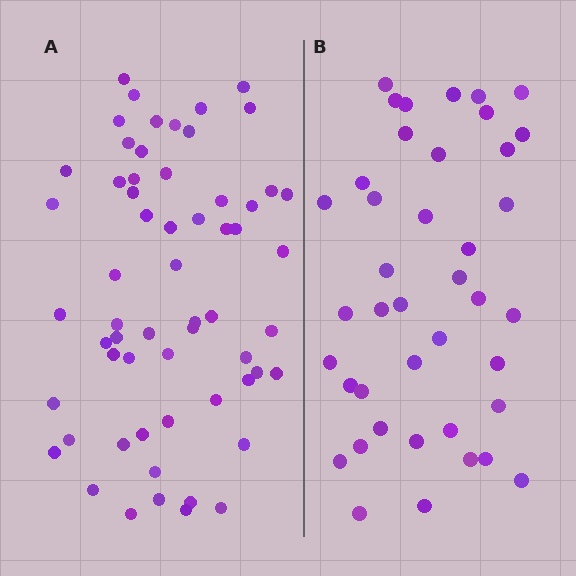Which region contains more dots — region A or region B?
Region A (the left region) has more dots.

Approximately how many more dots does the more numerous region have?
Region A has approximately 20 more dots than region B.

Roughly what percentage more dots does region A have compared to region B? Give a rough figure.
About 45% more.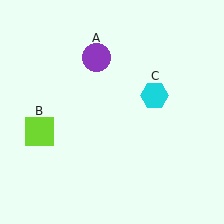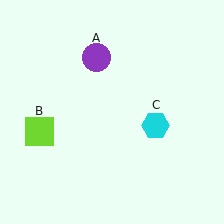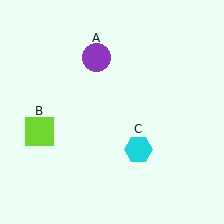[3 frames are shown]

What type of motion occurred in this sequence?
The cyan hexagon (object C) rotated clockwise around the center of the scene.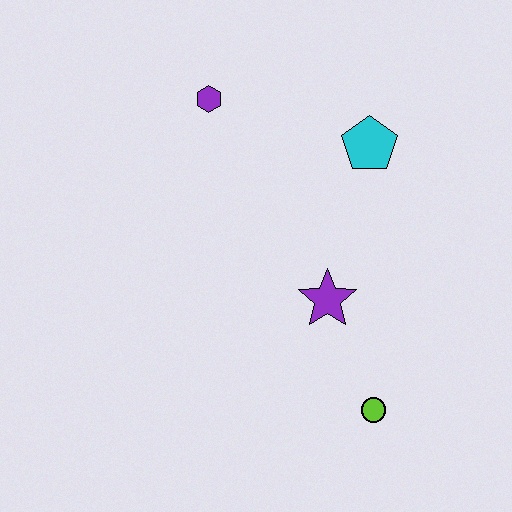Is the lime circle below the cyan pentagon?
Yes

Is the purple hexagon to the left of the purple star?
Yes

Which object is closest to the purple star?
The lime circle is closest to the purple star.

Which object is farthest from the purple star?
The purple hexagon is farthest from the purple star.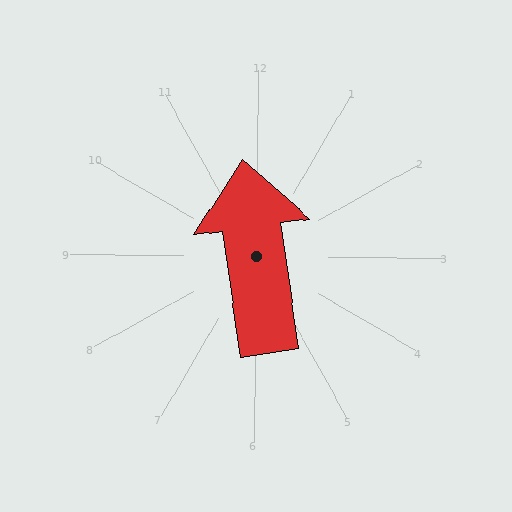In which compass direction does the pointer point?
North.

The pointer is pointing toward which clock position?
Roughly 12 o'clock.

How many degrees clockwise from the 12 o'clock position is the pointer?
Approximately 352 degrees.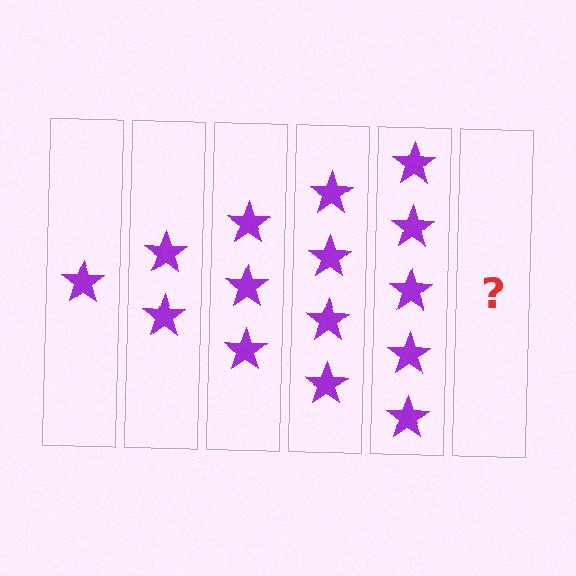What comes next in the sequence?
The next element should be 6 stars.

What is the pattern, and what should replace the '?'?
The pattern is that each step adds one more star. The '?' should be 6 stars.